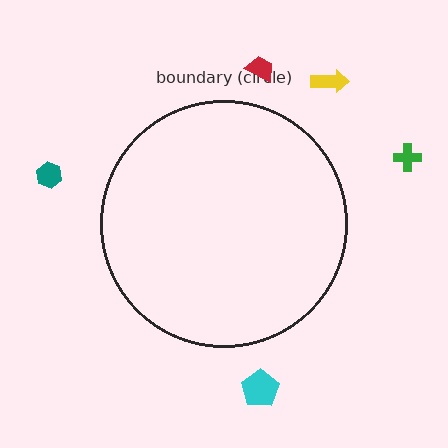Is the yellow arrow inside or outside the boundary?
Outside.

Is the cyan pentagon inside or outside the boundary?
Outside.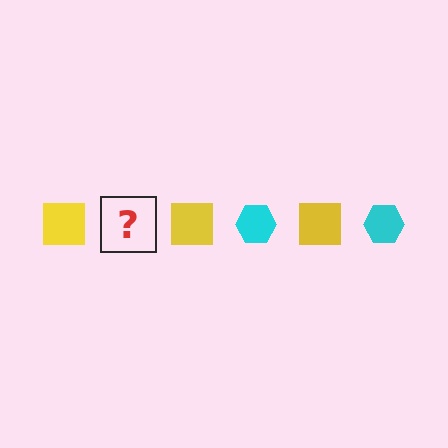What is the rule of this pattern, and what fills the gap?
The rule is that the pattern alternates between yellow square and cyan hexagon. The gap should be filled with a cyan hexagon.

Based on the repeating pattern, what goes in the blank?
The blank should be a cyan hexagon.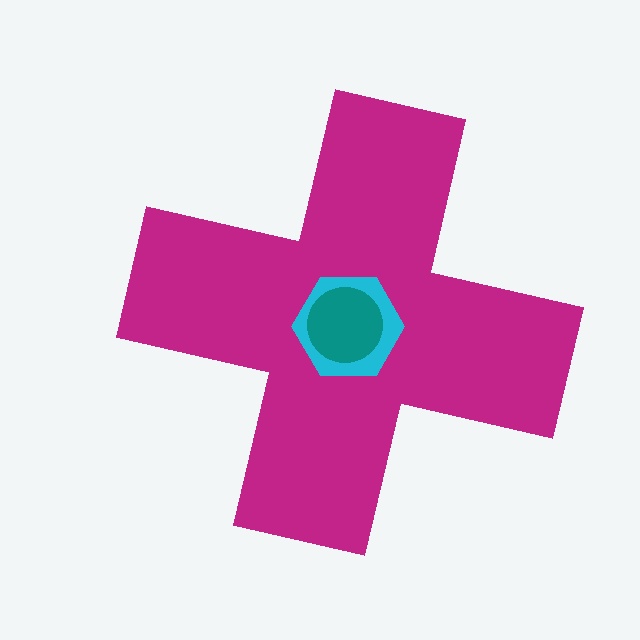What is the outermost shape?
The magenta cross.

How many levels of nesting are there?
3.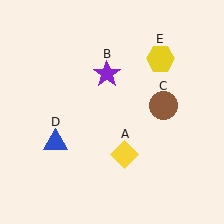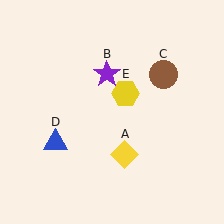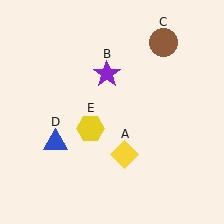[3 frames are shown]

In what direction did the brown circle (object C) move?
The brown circle (object C) moved up.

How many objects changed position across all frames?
2 objects changed position: brown circle (object C), yellow hexagon (object E).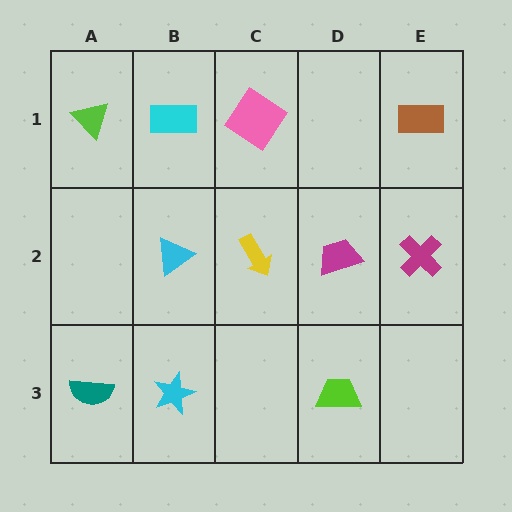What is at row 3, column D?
A lime trapezoid.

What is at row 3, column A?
A teal semicircle.